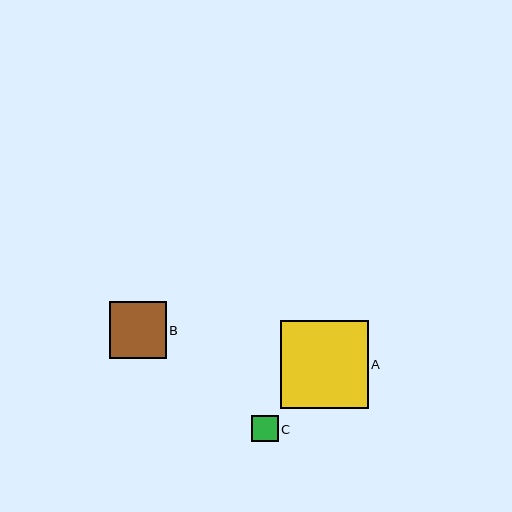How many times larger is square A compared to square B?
Square A is approximately 1.6 times the size of square B.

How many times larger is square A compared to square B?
Square A is approximately 1.6 times the size of square B.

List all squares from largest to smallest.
From largest to smallest: A, B, C.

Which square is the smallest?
Square C is the smallest with a size of approximately 27 pixels.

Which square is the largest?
Square A is the largest with a size of approximately 88 pixels.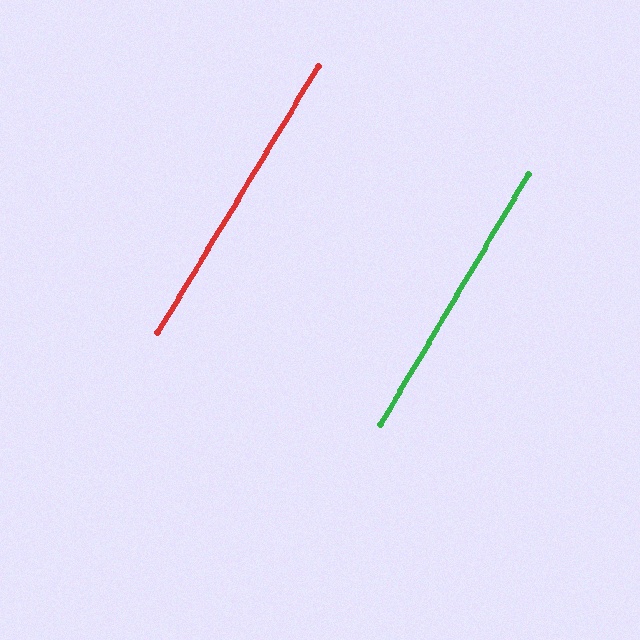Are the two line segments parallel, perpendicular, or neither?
Parallel — their directions differ by only 0.6°.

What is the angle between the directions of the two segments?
Approximately 1 degree.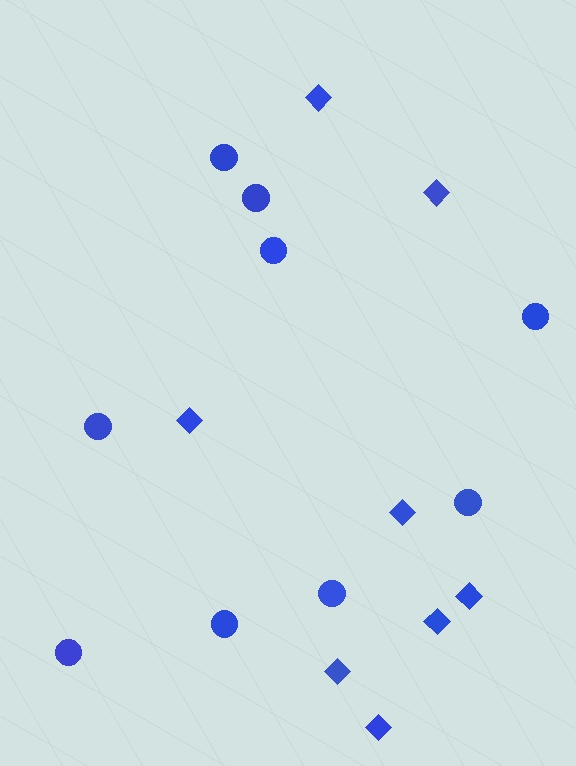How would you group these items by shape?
There are 2 groups: one group of diamonds (8) and one group of circles (9).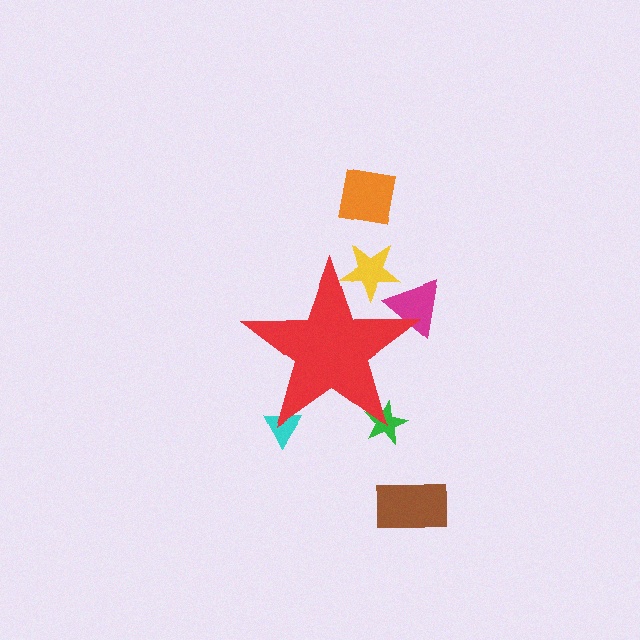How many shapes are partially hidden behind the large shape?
4 shapes are partially hidden.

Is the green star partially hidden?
Yes, the green star is partially hidden behind the red star.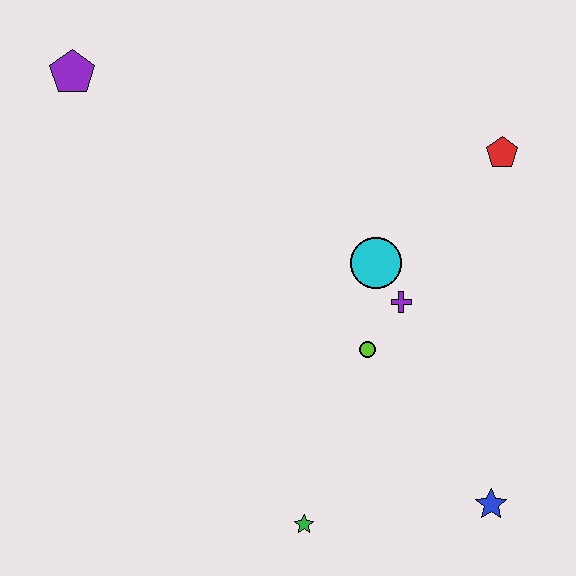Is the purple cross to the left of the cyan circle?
No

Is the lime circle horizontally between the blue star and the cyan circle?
No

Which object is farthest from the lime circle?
The purple pentagon is farthest from the lime circle.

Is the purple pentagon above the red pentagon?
Yes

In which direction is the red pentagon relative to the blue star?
The red pentagon is above the blue star.